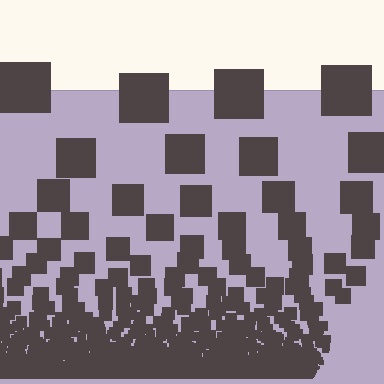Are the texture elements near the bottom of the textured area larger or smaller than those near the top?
Smaller. The gradient is inverted — elements near the bottom are smaller and denser.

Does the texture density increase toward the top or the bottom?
Density increases toward the bottom.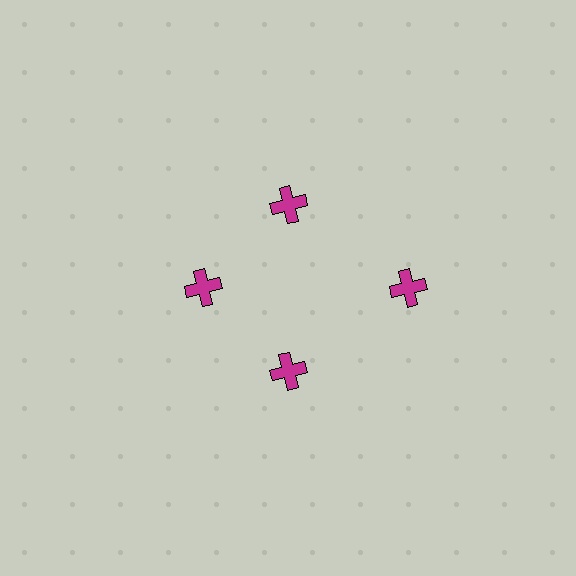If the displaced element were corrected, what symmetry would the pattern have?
It would have 4-fold rotational symmetry — the pattern would map onto itself every 90 degrees.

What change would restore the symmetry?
The symmetry would be restored by moving it inward, back onto the ring so that all 4 crosses sit at equal angles and equal distance from the center.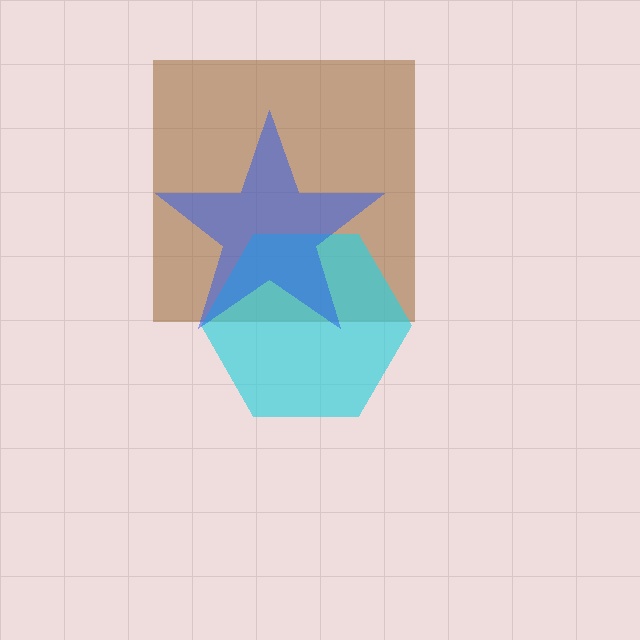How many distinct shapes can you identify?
There are 3 distinct shapes: a brown square, a cyan hexagon, a blue star.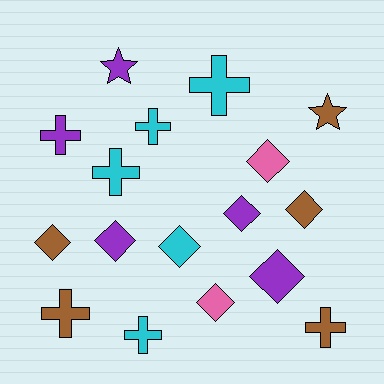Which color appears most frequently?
Cyan, with 5 objects.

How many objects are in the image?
There are 17 objects.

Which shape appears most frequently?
Diamond, with 8 objects.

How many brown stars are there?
There is 1 brown star.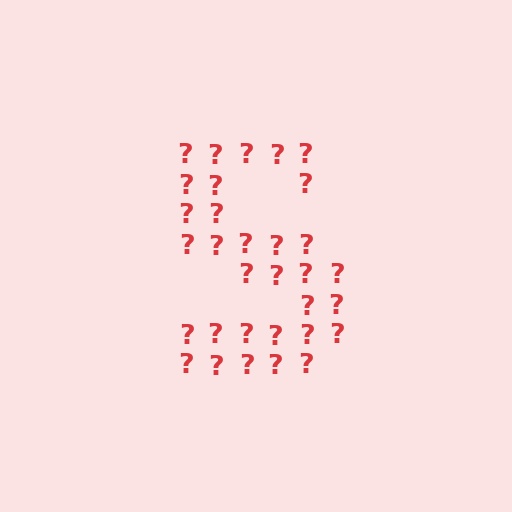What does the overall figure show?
The overall figure shows the letter S.